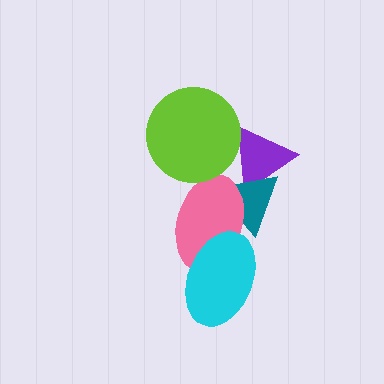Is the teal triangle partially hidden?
Yes, it is partially covered by another shape.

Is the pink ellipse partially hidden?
Yes, it is partially covered by another shape.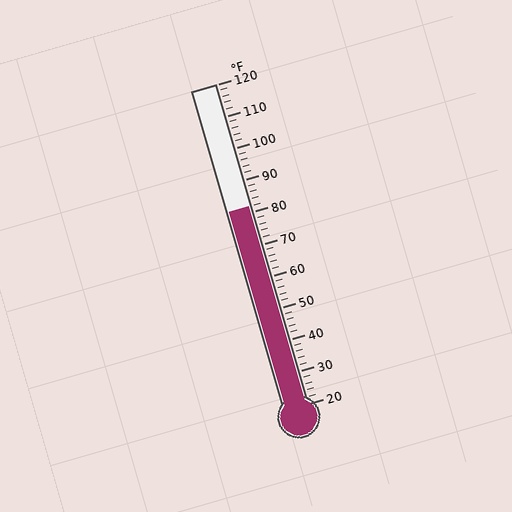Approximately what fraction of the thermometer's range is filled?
The thermometer is filled to approximately 60% of its range.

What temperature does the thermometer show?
The thermometer shows approximately 82°F.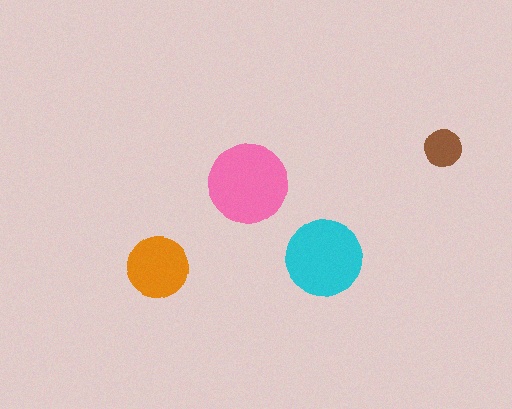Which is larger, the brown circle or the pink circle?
The pink one.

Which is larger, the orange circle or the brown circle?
The orange one.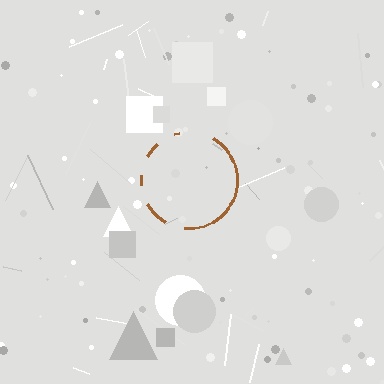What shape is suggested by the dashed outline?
The dashed outline suggests a circle.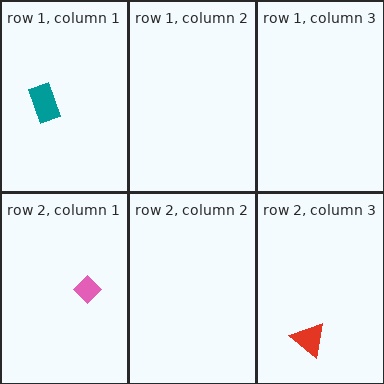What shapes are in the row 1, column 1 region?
The teal rectangle.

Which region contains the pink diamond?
The row 2, column 1 region.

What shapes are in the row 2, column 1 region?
The pink diamond.